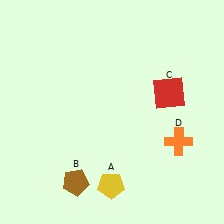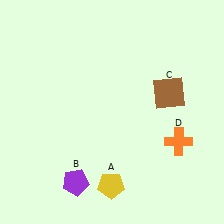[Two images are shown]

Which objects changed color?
B changed from brown to purple. C changed from red to brown.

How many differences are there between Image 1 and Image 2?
There are 2 differences between the two images.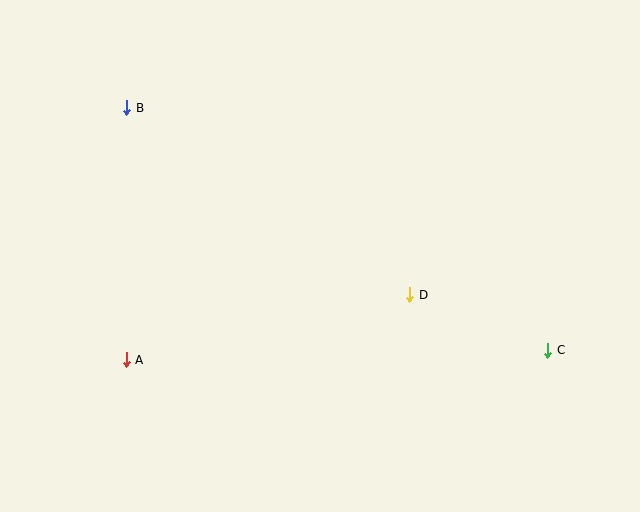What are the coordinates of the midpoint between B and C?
The midpoint between B and C is at (337, 229).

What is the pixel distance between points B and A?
The distance between B and A is 252 pixels.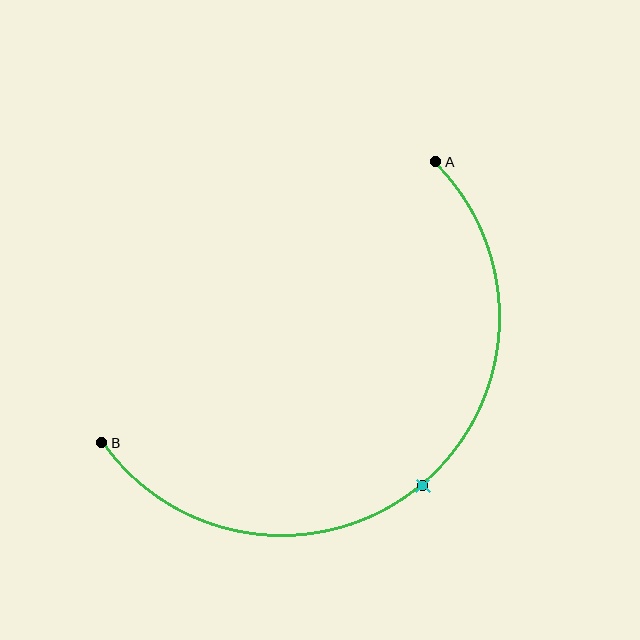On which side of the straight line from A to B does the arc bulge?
The arc bulges below and to the right of the straight line connecting A and B.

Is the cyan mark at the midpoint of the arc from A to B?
Yes. The cyan mark lies on the arc at equal arc-length from both A and B — it is the arc midpoint.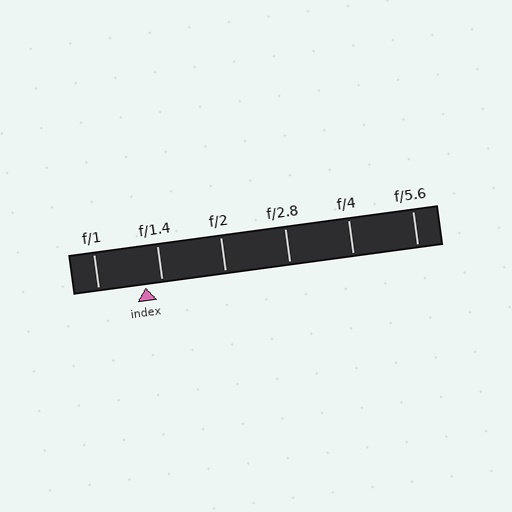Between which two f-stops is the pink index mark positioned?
The index mark is between f/1 and f/1.4.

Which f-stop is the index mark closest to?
The index mark is closest to f/1.4.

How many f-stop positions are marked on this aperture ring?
There are 6 f-stop positions marked.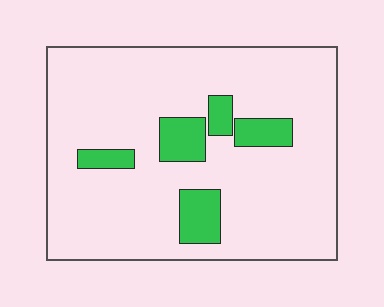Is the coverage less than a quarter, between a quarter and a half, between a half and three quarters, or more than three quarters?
Less than a quarter.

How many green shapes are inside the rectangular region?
5.